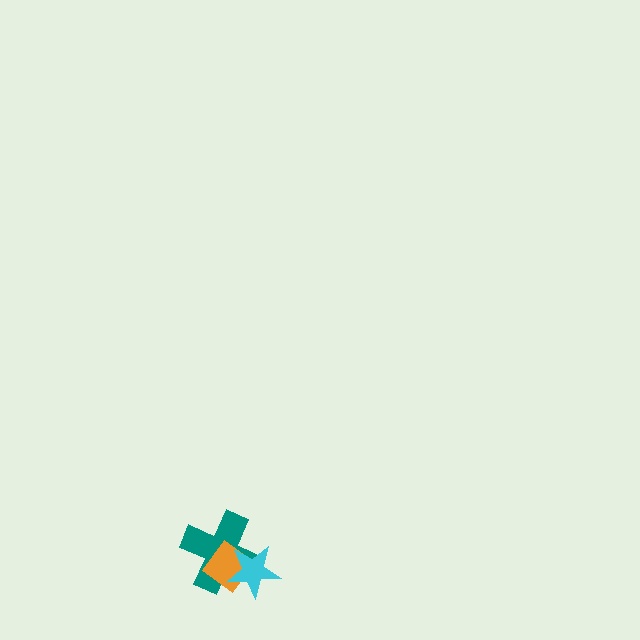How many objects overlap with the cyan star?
2 objects overlap with the cyan star.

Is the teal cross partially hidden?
Yes, it is partially covered by another shape.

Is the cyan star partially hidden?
No, no other shape covers it.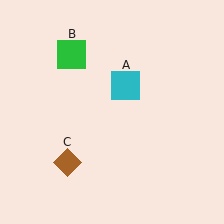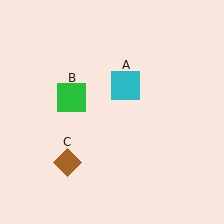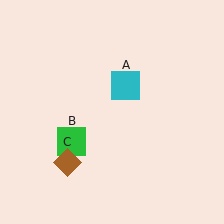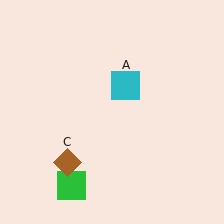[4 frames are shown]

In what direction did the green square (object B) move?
The green square (object B) moved down.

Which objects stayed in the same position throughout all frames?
Cyan square (object A) and brown diamond (object C) remained stationary.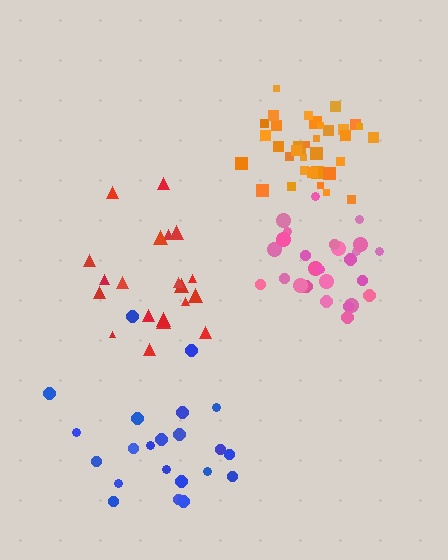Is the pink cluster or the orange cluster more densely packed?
Orange.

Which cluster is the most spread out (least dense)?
Blue.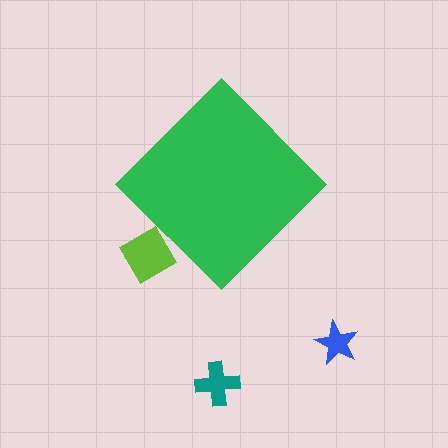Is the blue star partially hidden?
No, the blue star is fully visible.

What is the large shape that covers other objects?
A green diamond.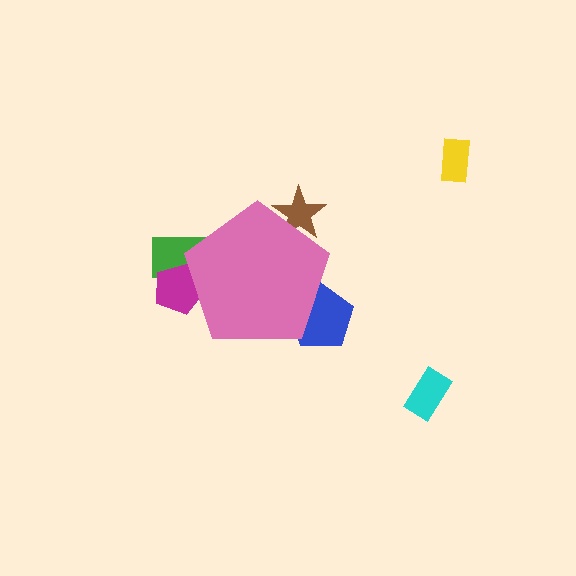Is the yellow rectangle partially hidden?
No, the yellow rectangle is fully visible.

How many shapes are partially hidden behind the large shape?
4 shapes are partially hidden.